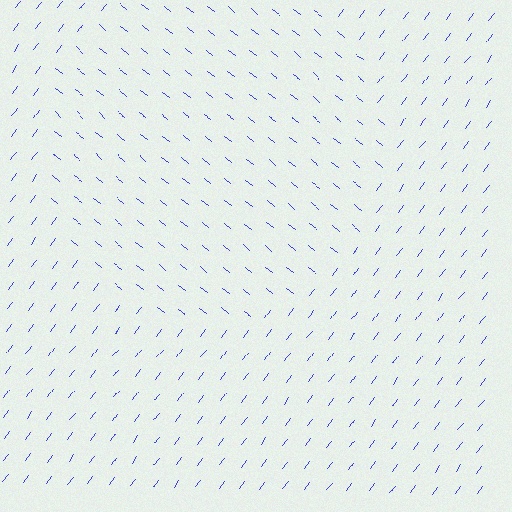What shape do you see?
I see a circle.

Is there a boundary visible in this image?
Yes, there is a texture boundary formed by a change in line orientation.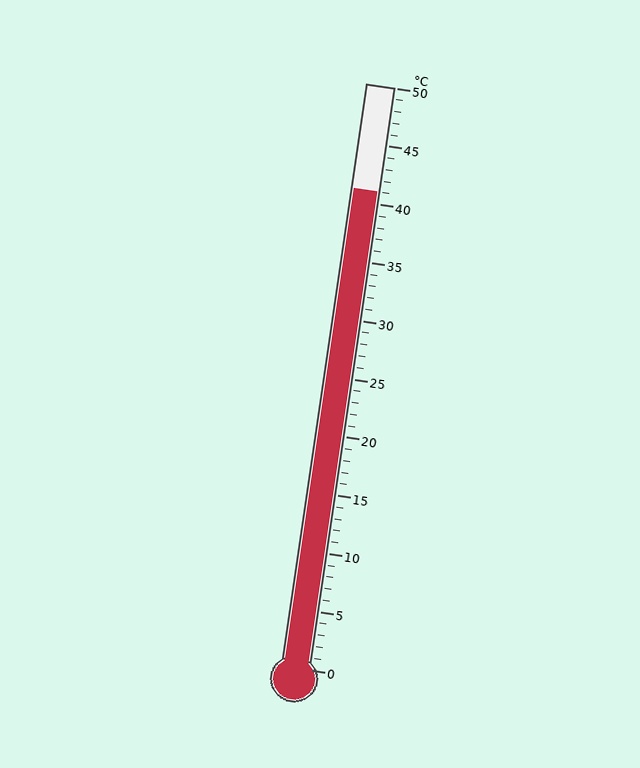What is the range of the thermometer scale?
The thermometer scale ranges from 0°C to 50°C.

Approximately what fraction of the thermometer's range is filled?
The thermometer is filled to approximately 80% of its range.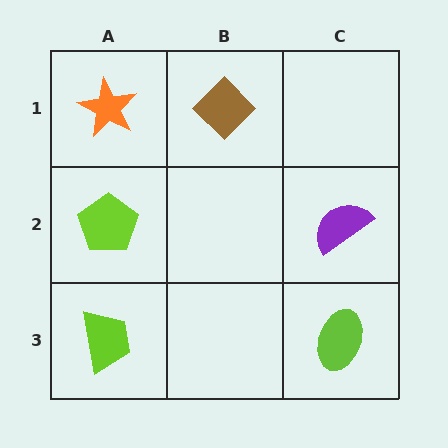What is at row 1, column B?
A brown diamond.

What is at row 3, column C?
A lime ellipse.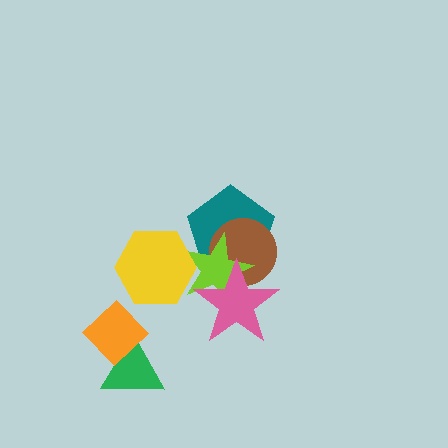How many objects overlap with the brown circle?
3 objects overlap with the brown circle.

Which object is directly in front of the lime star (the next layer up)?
The yellow hexagon is directly in front of the lime star.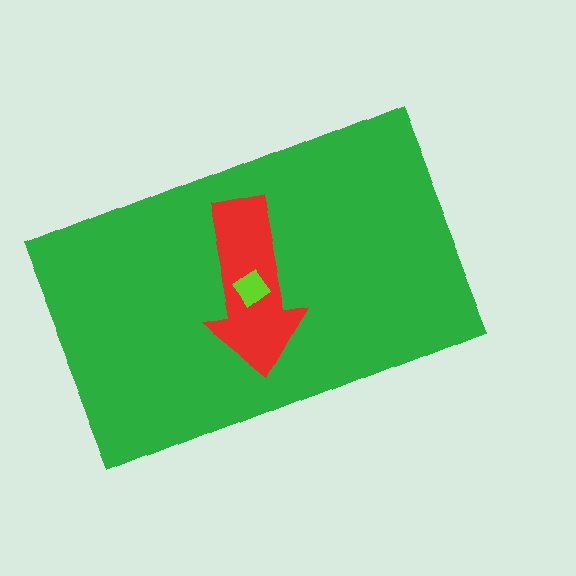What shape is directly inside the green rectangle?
The red arrow.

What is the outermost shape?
The green rectangle.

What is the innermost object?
The lime diamond.